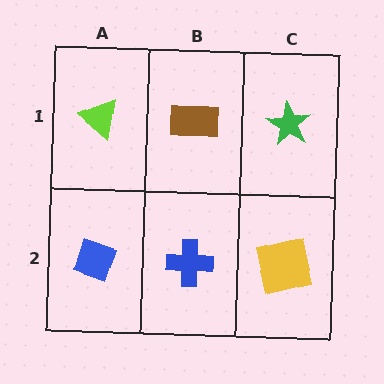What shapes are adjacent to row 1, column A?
A blue diamond (row 2, column A), a brown rectangle (row 1, column B).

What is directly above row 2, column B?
A brown rectangle.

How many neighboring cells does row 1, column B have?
3.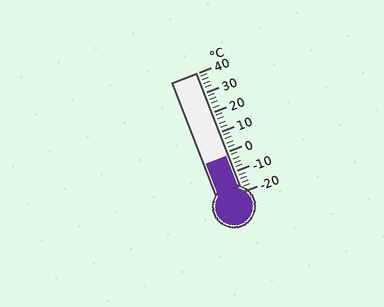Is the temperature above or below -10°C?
The temperature is above -10°C.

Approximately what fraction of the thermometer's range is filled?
The thermometer is filled to approximately 30% of its range.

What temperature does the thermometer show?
The thermometer shows approximately -2°C.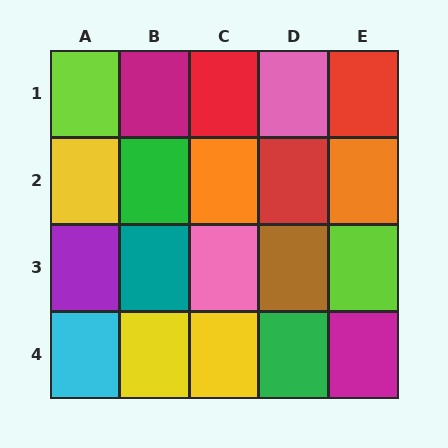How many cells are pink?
2 cells are pink.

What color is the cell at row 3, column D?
Brown.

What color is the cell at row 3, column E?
Lime.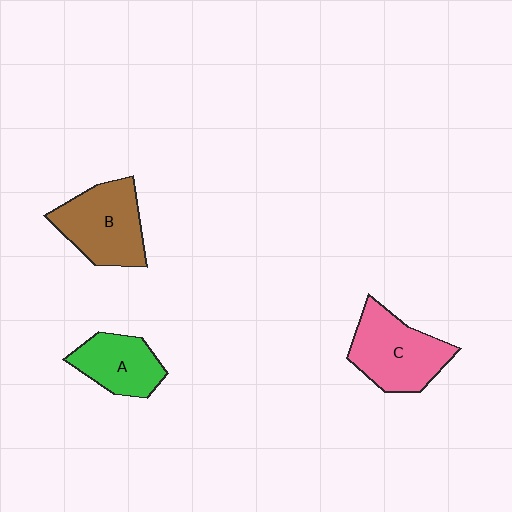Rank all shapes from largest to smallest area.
From largest to smallest: C (pink), B (brown), A (green).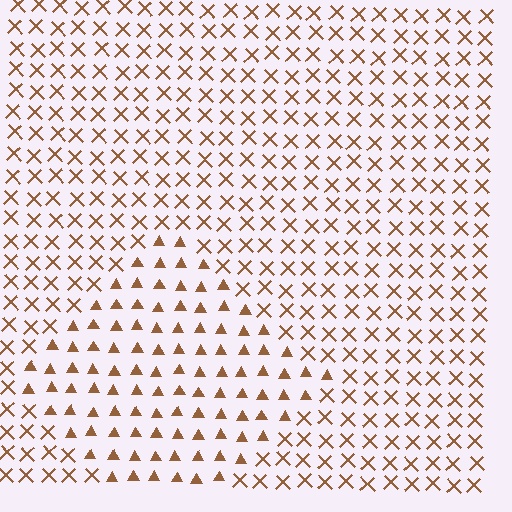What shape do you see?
I see a diamond.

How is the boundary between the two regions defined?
The boundary is defined by a change in element shape: triangles inside vs. X marks outside. All elements share the same color and spacing.